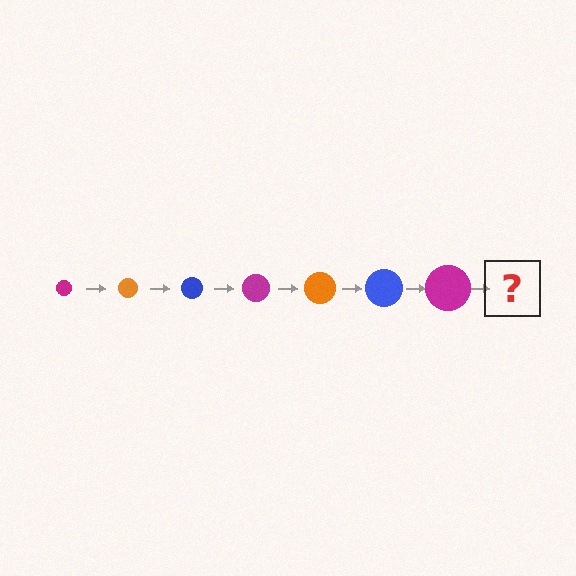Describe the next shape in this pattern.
It should be an orange circle, larger than the previous one.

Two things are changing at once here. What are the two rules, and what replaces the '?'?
The two rules are that the circle grows larger each step and the color cycles through magenta, orange, and blue. The '?' should be an orange circle, larger than the previous one.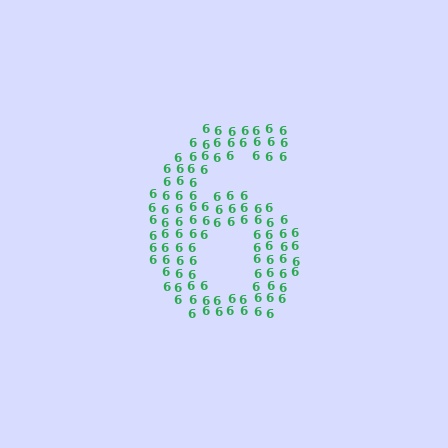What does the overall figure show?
The overall figure shows the digit 6.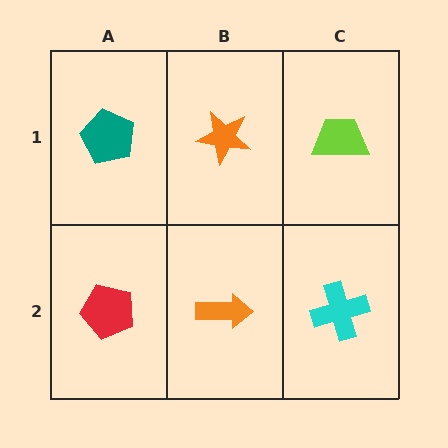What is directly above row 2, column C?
A lime trapezoid.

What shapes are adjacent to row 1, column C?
A cyan cross (row 2, column C), an orange star (row 1, column B).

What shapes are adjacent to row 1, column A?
A red pentagon (row 2, column A), an orange star (row 1, column B).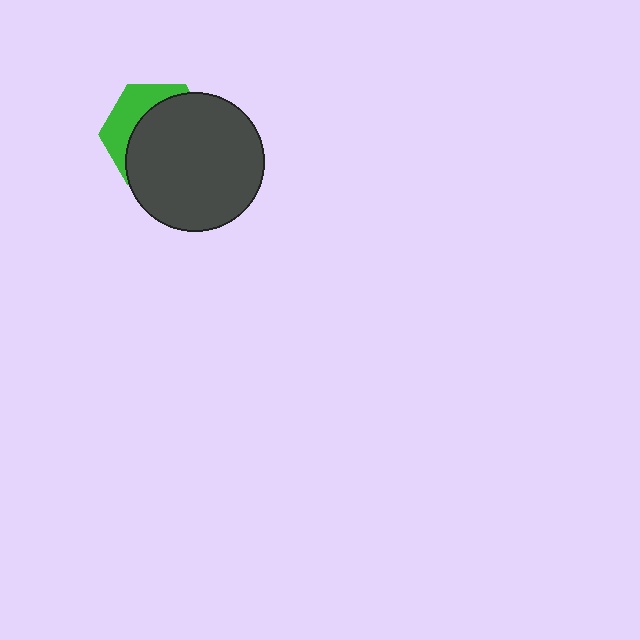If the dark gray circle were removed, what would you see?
You would see the complete green hexagon.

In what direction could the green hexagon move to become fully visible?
The green hexagon could move toward the upper-left. That would shift it out from behind the dark gray circle entirely.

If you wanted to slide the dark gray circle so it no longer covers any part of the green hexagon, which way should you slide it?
Slide it toward the lower-right — that is the most direct way to separate the two shapes.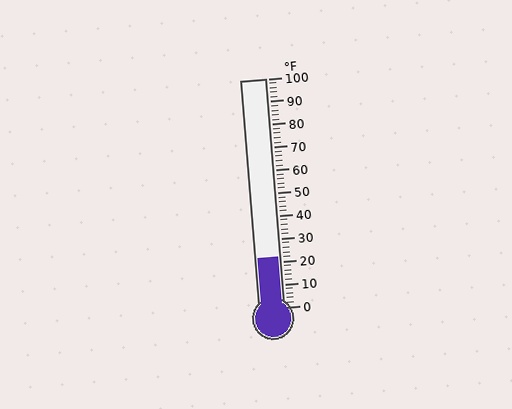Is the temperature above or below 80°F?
The temperature is below 80°F.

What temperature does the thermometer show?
The thermometer shows approximately 22°F.